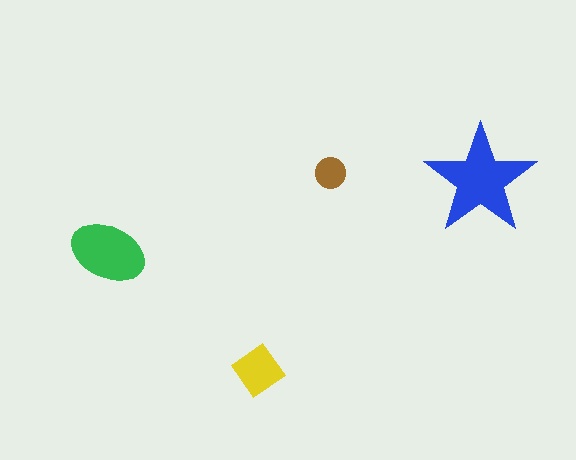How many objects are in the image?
There are 4 objects in the image.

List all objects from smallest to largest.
The brown circle, the yellow diamond, the green ellipse, the blue star.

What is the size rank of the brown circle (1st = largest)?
4th.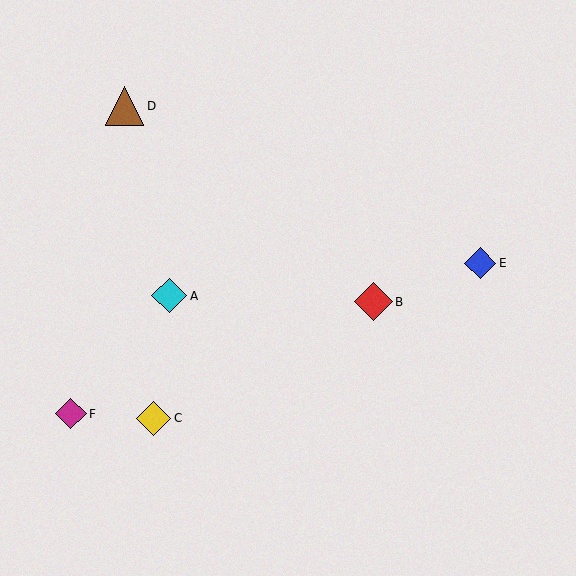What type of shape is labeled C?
Shape C is a yellow diamond.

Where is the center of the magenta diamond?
The center of the magenta diamond is at (71, 414).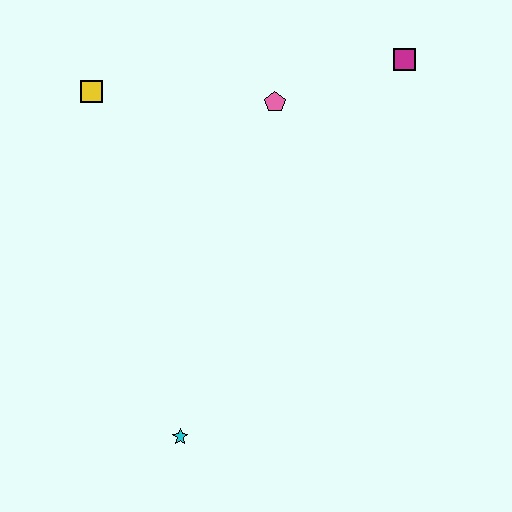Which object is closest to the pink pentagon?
The magenta square is closest to the pink pentagon.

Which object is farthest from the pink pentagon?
The cyan star is farthest from the pink pentagon.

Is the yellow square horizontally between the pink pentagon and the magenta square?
No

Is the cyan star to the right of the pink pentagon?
No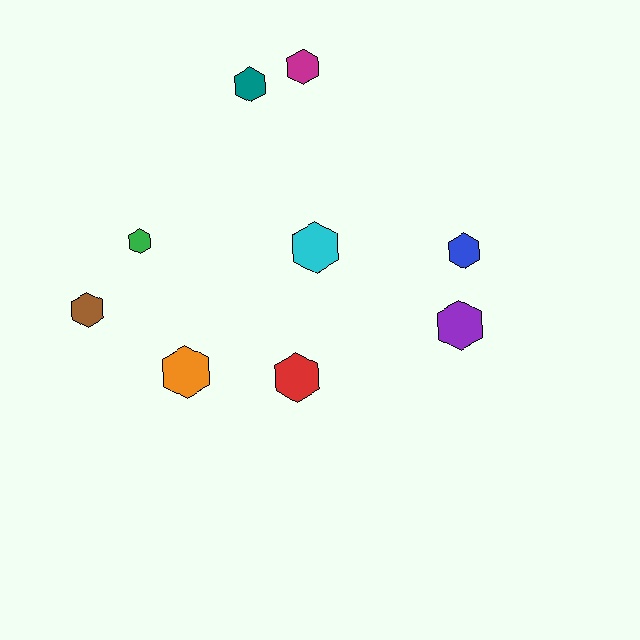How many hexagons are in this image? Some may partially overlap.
There are 9 hexagons.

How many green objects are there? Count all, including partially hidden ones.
There is 1 green object.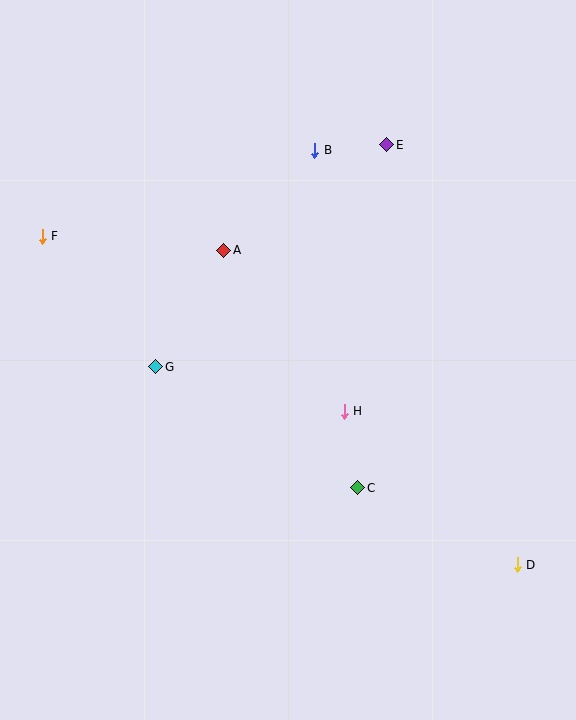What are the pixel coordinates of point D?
Point D is at (517, 565).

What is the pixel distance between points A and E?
The distance between A and E is 194 pixels.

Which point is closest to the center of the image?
Point H at (344, 411) is closest to the center.